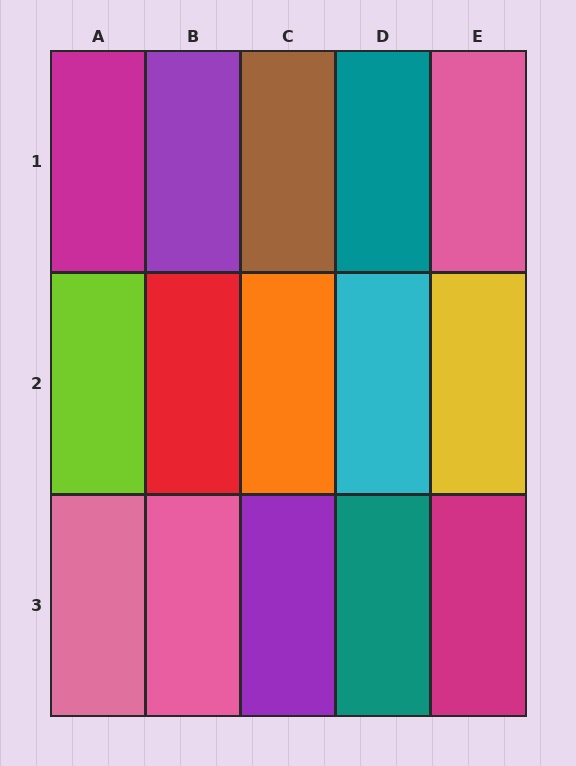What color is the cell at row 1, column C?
Brown.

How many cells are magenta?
2 cells are magenta.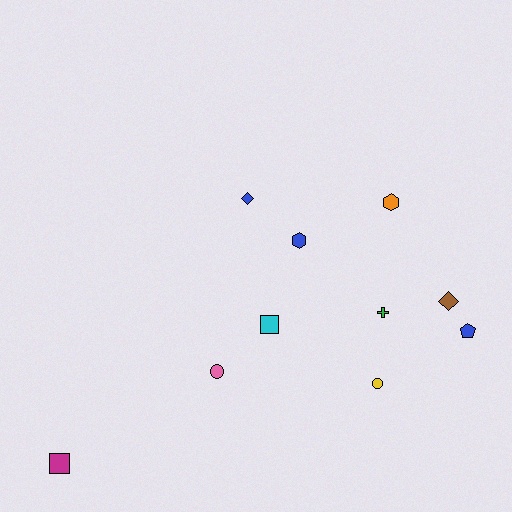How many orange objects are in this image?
There is 1 orange object.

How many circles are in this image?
There are 2 circles.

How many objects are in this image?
There are 10 objects.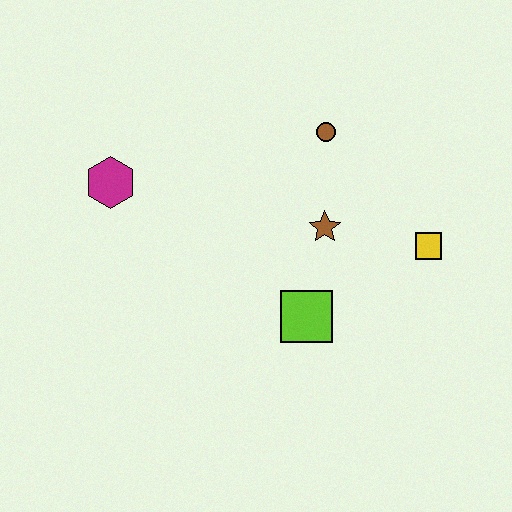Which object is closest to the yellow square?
The brown star is closest to the yellow square.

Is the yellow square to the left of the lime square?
No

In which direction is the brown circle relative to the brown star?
The brown circle is above the brown star.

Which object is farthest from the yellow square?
The magenta hexagon is farthest from the yellow square.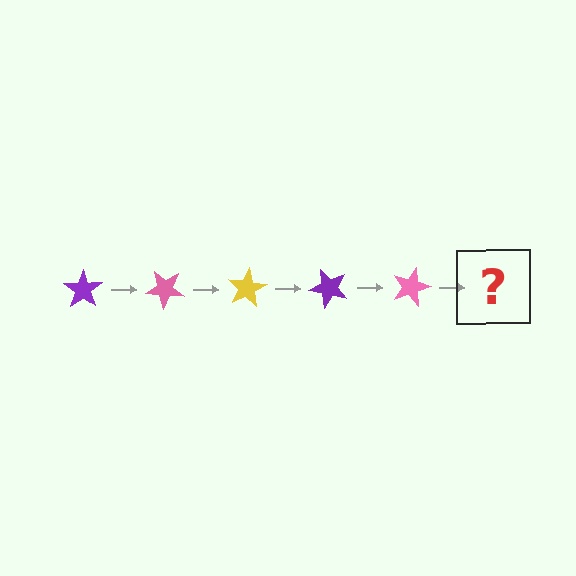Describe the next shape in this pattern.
It should be a yellow star, rotated 200 degrees from the start.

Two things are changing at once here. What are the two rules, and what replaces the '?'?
The two rules are that it rotates 40 degrees each step and the color cycles through purple, pink, and yellow. The '?' should be a yellow star, rotated 200 degrees from the start.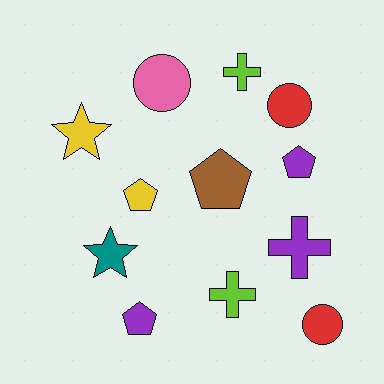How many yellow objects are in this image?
There are 2 yellow objects.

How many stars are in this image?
There are 2 stars.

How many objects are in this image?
There are 12 objects.